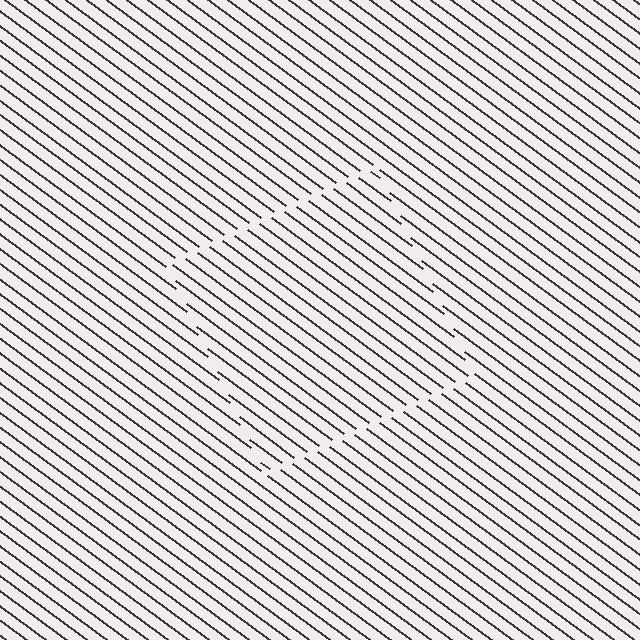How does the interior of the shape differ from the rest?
The interior of the shape contains the same grating, shifted by half a period — the contour is defined by the phase discontinuity where line-ends from the inner and outer gratings abut.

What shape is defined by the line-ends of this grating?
An illusory square. The interior of the shape contains the same grating, shifted by half a period — the contour is defined by the phase discontinuity where line-ends from the inner and outer gratings abut.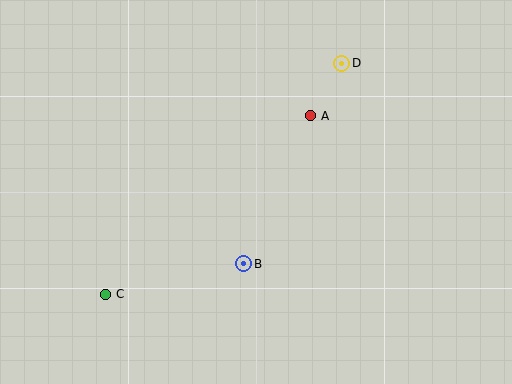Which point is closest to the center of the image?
Point B at (244, 264) is closest to the center.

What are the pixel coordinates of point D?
Point D is at (342, 63).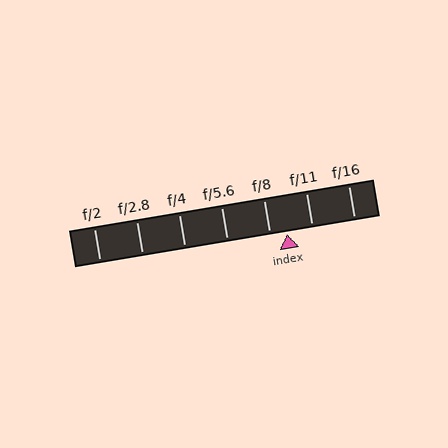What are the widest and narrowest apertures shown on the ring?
The widest aperture shown is f/2 and the narrowest is f/16.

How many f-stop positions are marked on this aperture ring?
There are 7 f-stop positions marked.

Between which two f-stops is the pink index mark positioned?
The index mark is between f/8 and f/11.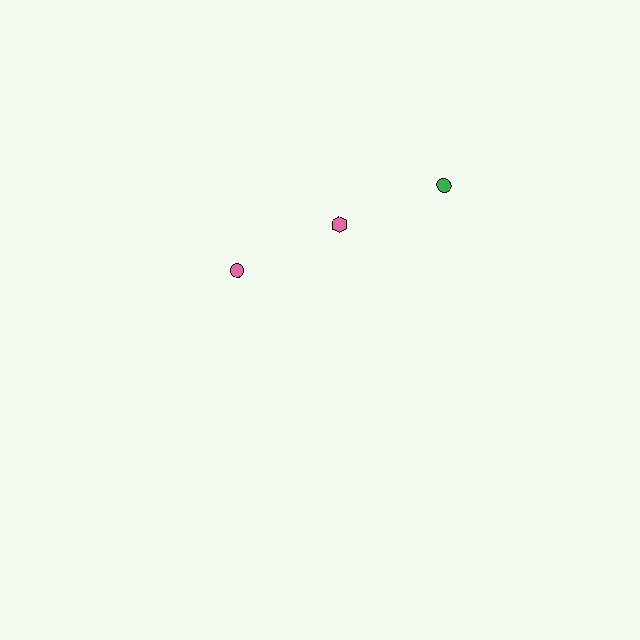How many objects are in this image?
There are 3 objects.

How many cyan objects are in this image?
There are no cyan objects.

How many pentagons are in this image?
There are no pentagons.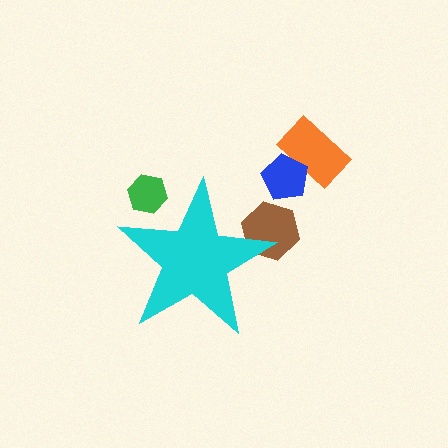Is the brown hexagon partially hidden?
Yes, the brown hexagon is partially hidden behind the cyan star.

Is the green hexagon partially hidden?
Yes, the green hexagon is partially hidden behind the cyan star.